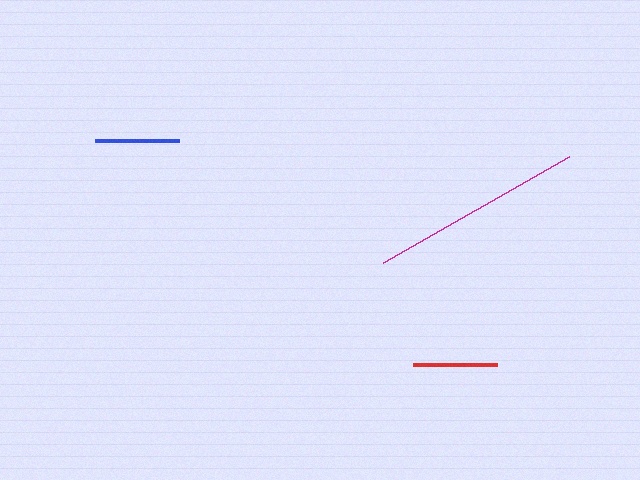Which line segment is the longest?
The magenta line is the longest at approximately 214 pixels.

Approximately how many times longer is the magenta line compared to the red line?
The magenta line is approximately 2.5 times the length of the red line.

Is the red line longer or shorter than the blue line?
The blue line is longer than the red line.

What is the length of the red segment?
The red segment is approximately 84 pixels long.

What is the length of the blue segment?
The blue segment is approximately 84 pixels long.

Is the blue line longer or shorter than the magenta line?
The magenta line is longer than the blue line.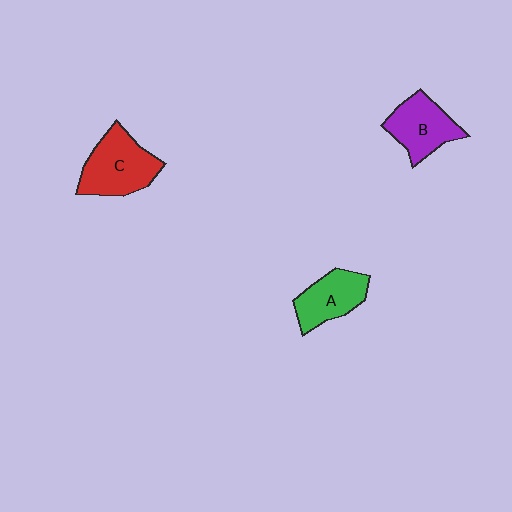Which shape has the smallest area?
Shape A (green).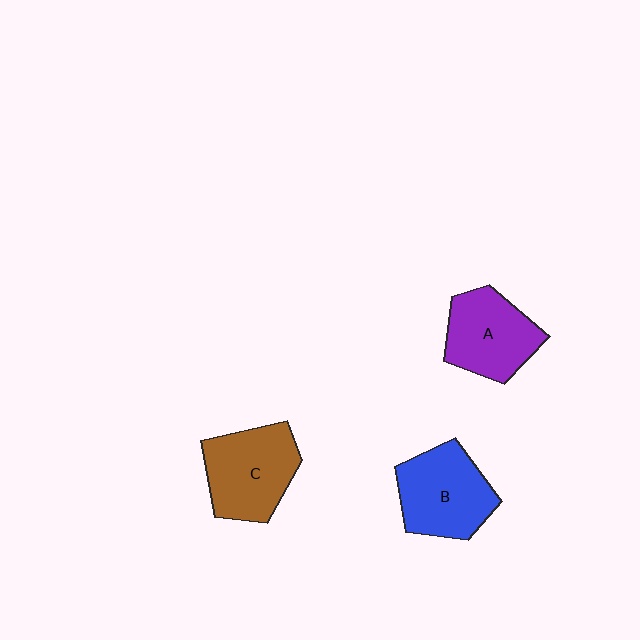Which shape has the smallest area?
Shape A (purple).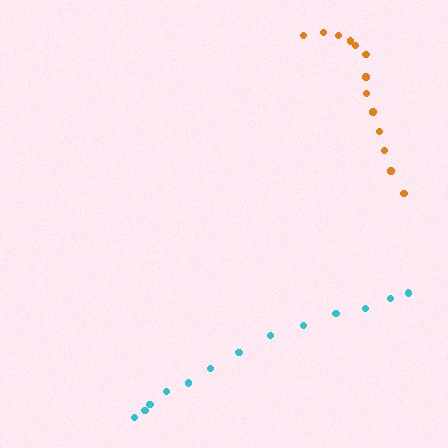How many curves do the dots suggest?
There are 2 distinct paths.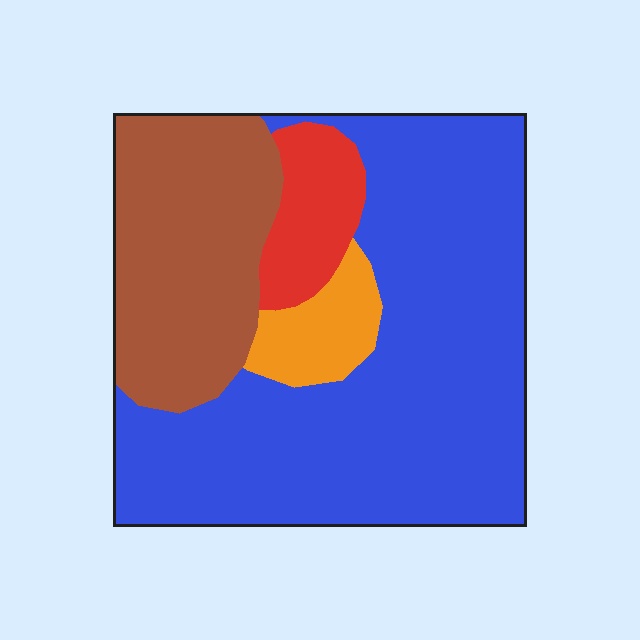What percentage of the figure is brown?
Brown covers roughly 25% of the figure.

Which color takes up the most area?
Blue, at roughly 60%.